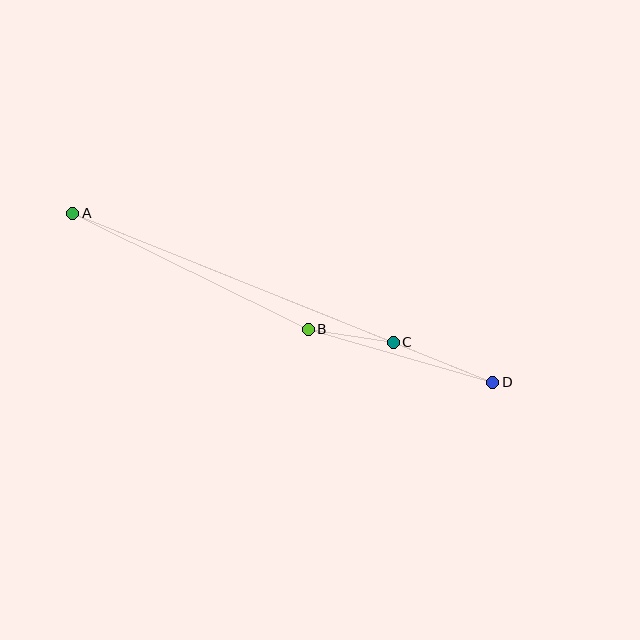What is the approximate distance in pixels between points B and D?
The distance between B and D is approximately 192 pixels.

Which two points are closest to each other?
Points B and C are closest to each other.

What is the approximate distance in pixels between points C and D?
The distance between C and D is approximately 107 pixels.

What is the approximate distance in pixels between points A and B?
The distance between A and B is approximately 262 pixels.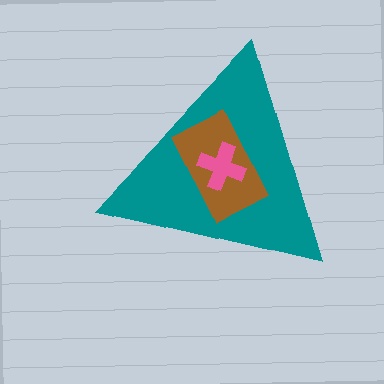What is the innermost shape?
The pink cross.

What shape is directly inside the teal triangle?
The brown rectangle.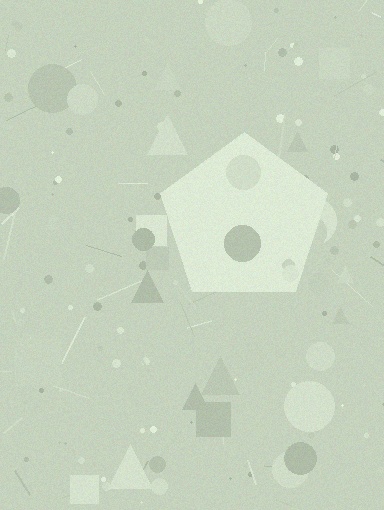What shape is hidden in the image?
A pentagon is hidden in the image.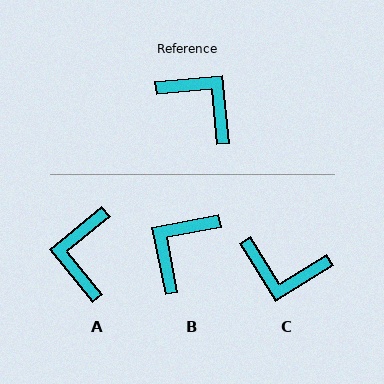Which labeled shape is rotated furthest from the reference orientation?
C, about 154 degrees away.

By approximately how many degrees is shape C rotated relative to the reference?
Approximately 154 degrees clockwise.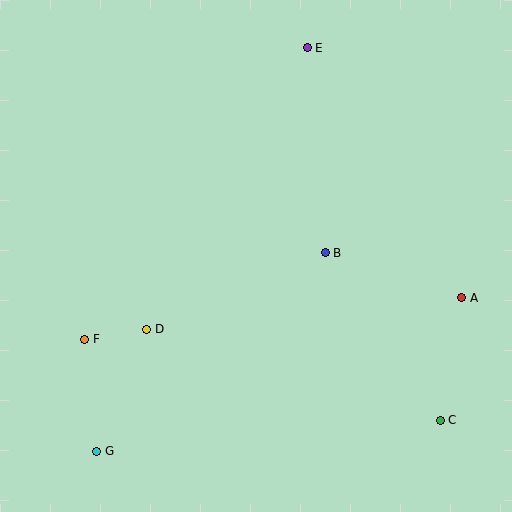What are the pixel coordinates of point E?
Point E is at (307, 48).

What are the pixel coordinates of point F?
Point F is at (85, 339).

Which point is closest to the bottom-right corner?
Point C is closest to the bottom-right corner.